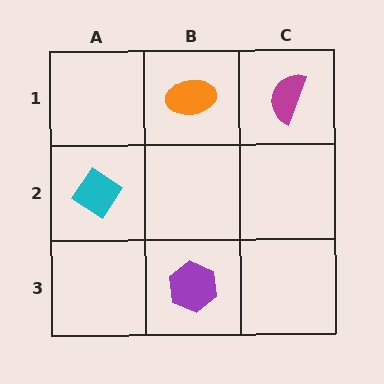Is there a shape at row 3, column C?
No, that cell is empty.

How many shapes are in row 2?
1 shape.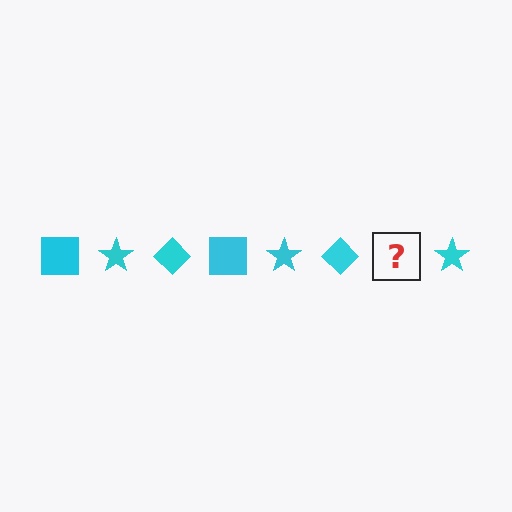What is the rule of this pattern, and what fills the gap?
The rule is that the pattern cycles through square, star, diamond shapes in cyan. The gap should be filled with a cyan square.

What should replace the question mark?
The question mark should be replaced with a cyan square.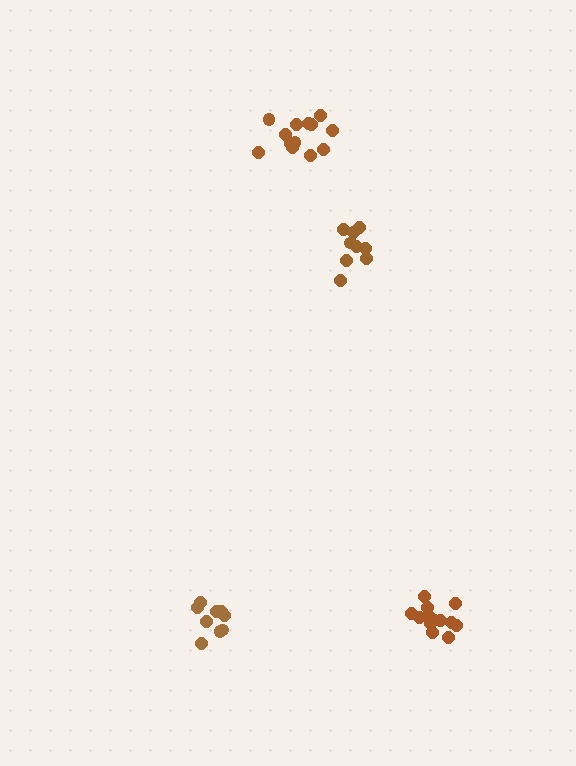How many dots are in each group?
Group 1: 9 dots, Group 2: 9 dots, Group 3: 13 dots, Group 4: 13 dots (44 total).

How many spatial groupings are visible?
There are 4 spatial groupings.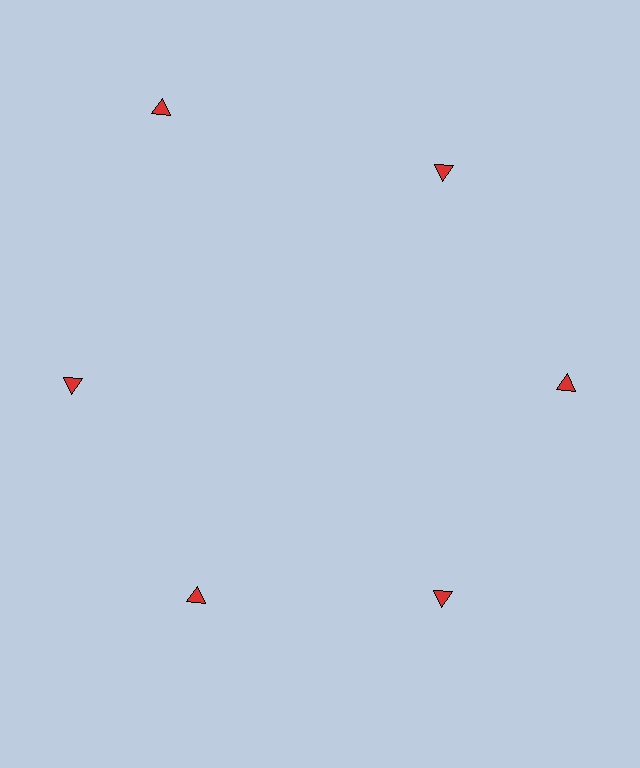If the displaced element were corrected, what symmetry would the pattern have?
It would have 6-fold rotational symmetry — the pattern would map onto itself every 60 degrees.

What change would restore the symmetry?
The symmetry would be restored by moving it inward, back onto the ring so that all 6 triangles sit at equal angles and equal distance from the center.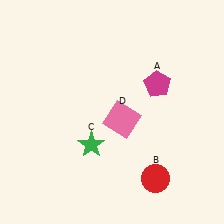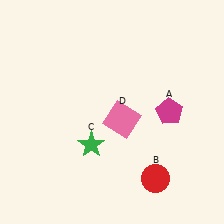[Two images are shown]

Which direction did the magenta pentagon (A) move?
The magenta pentagon (A) moved down.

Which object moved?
The magenta pentagon (A) moved down.